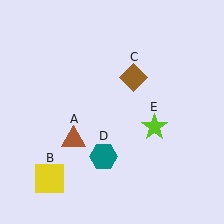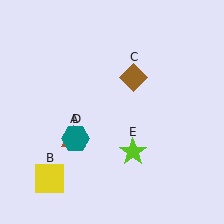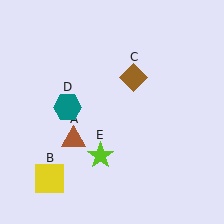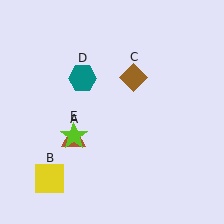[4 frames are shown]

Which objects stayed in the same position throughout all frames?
Brown triangle (object A) and yellow square (object B) and brown diamond (object C) remained stationary.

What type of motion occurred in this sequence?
The teal hexagon (object D), lime star (object E) rotated clockwise around the center of the scene.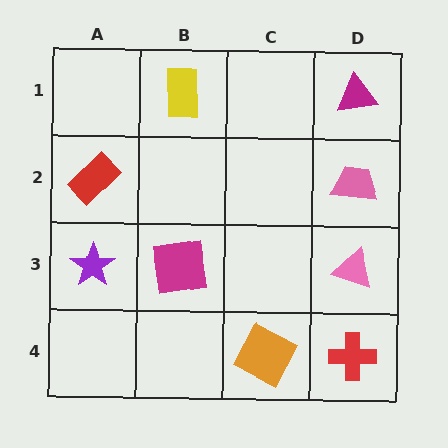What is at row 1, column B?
A yellow rectangle.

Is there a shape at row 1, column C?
No, that cell is empty.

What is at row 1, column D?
A magenta triangle.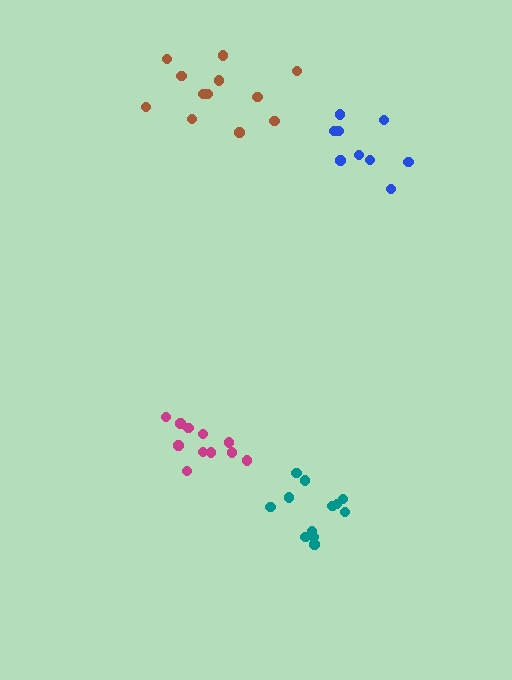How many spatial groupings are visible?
There are 4 spatial groupings.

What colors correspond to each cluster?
The clusters are colored: magenta, blue, brown, teal.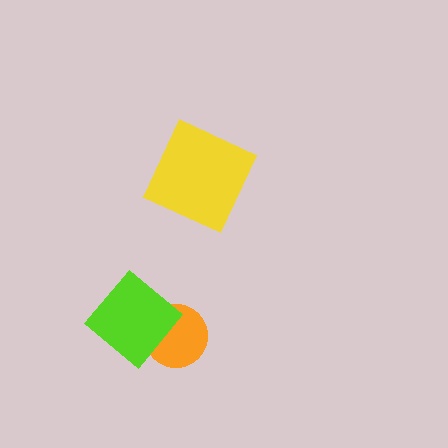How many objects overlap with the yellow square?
0 objects overlap with the yellow square.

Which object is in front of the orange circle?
The lime diamond is in front of the orange circle.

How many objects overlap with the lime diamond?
1 object overlaps with the lime diamond.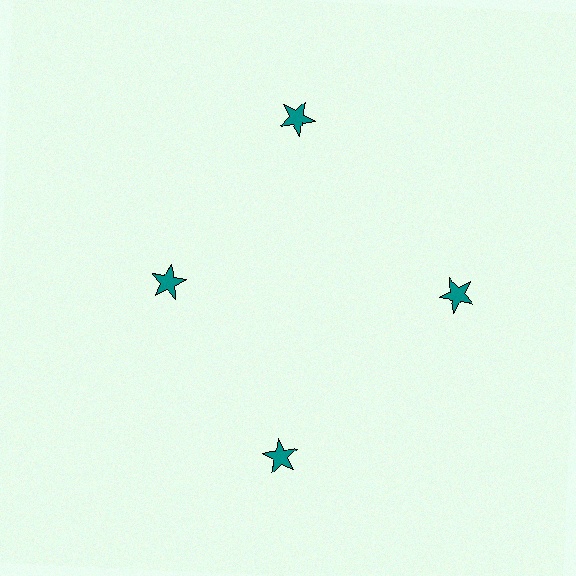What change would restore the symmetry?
The symmetry would be restored by moving it outward, back onto the ring so that all 4 stars sit at equal angles and equal distance from the center.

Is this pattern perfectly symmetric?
No. The 4 teal stars are arranged in a ring, but one element near the 9 o'clock position is pulled inward toward the center, breaking the 4-fold rotational symmetry.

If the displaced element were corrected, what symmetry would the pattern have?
It would have 4-fold rotational symmetry — the pattern would map onto itself every 90 degrees.